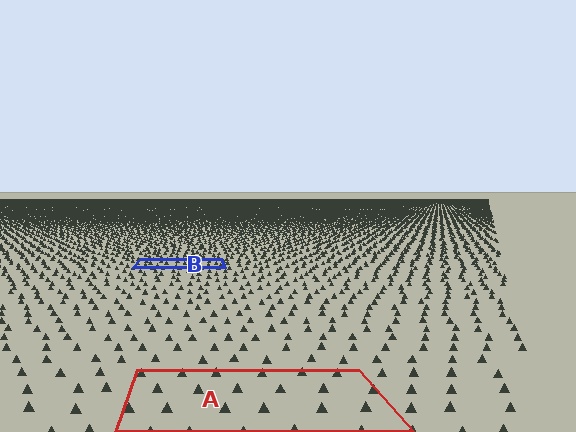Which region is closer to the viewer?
Region A is closer. The texture elements there are larger and more spread out.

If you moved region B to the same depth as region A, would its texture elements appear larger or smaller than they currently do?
They would appear larger. At a closer depth, the same texture elements are projected at a bigger on-screen size.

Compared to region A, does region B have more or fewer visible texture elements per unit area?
Region B has more texture elements per unit area — they are packed more densely because it is farther away.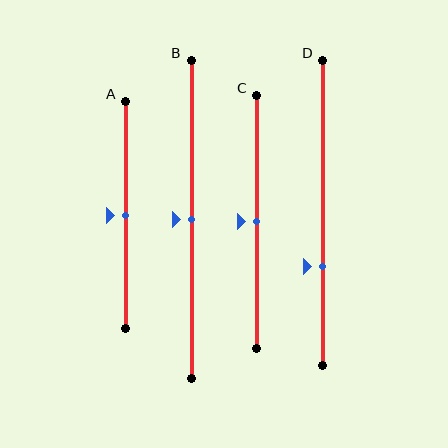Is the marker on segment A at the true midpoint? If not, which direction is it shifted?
Yes, the marker on segment A is at the true midpoint.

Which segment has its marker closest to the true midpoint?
Segment A has its marker closest to the true midpoint.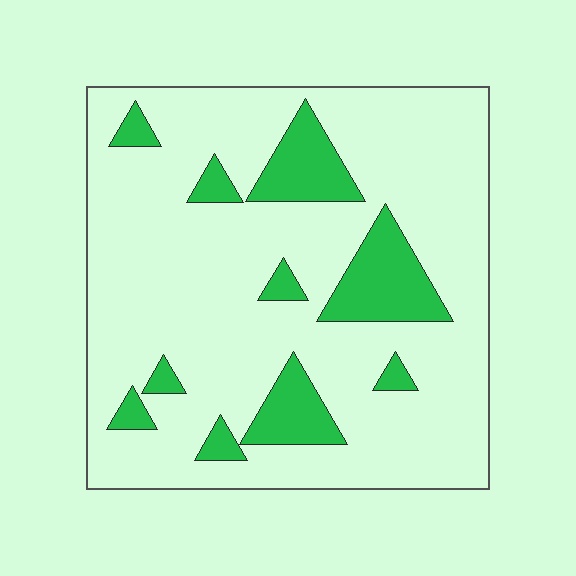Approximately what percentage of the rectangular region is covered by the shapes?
Approximately 15%.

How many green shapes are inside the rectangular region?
10.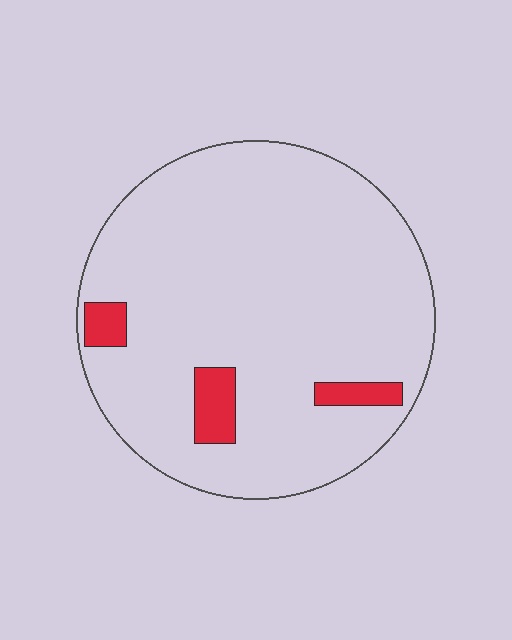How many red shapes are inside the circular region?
3.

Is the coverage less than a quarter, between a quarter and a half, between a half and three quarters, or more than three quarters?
Less than a quarter.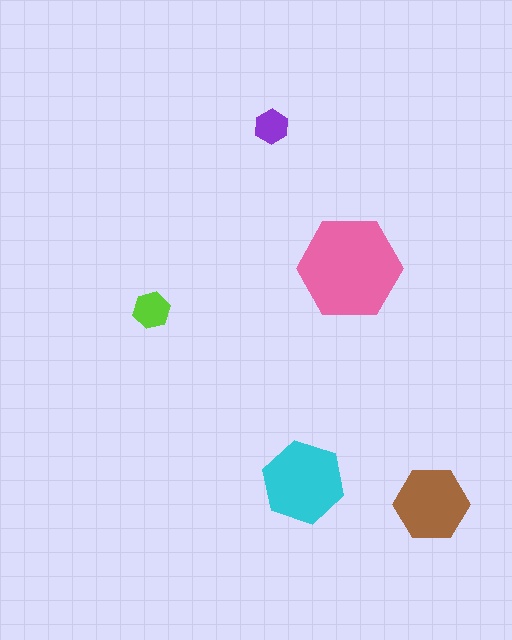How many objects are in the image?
There are 5 objects in the image.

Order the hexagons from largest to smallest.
the pink one, the cyan one, the brown one, the lime one, the purple one.